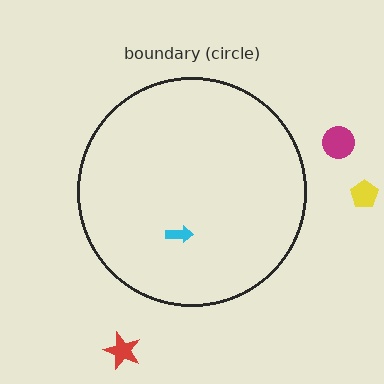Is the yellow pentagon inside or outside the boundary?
Outside.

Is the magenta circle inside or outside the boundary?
Outside.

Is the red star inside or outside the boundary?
Outside.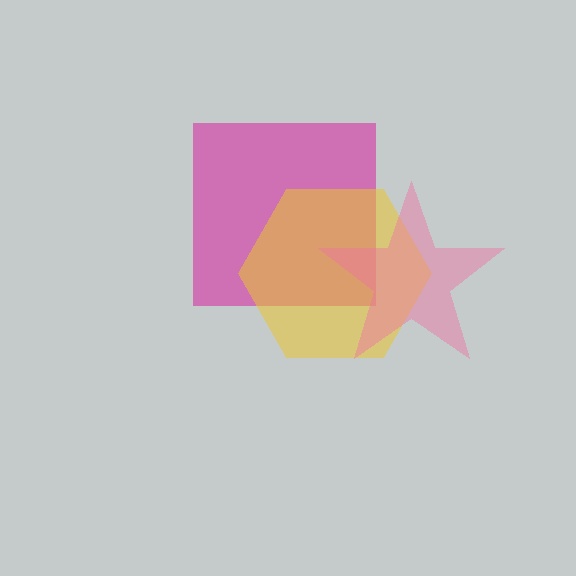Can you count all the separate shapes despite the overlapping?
Yes, there are 3 separate shapes.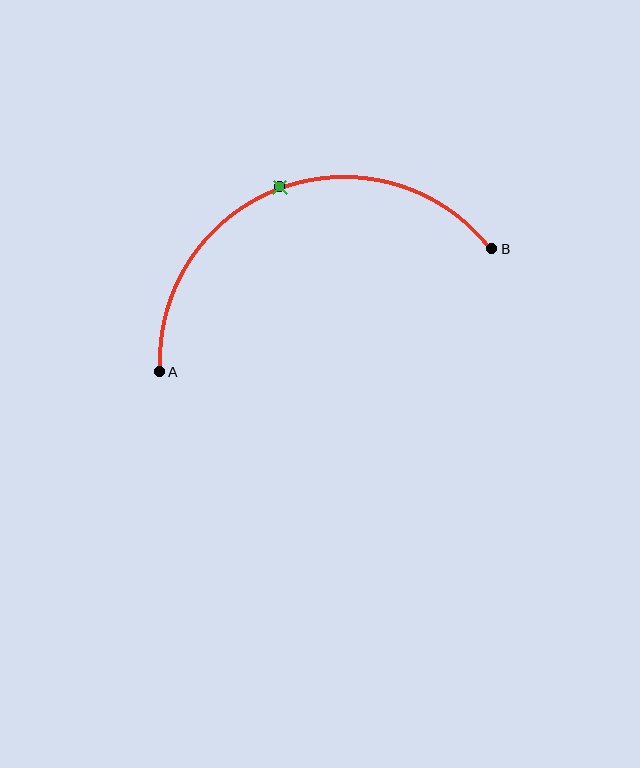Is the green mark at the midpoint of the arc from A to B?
Yes. The green mark lies on the arc at equal arc-length from both A and B — it is the arc midpoint.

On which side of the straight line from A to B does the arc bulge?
The arc bulges above the straight line connecting A and B.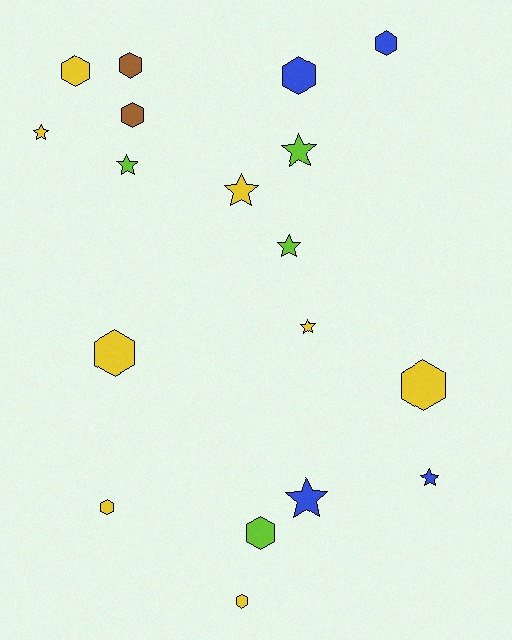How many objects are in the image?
There are 18 objects.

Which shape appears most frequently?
Hexagon, with 10 objects.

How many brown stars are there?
There are no brown stars.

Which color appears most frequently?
Yellow, with 8 objects.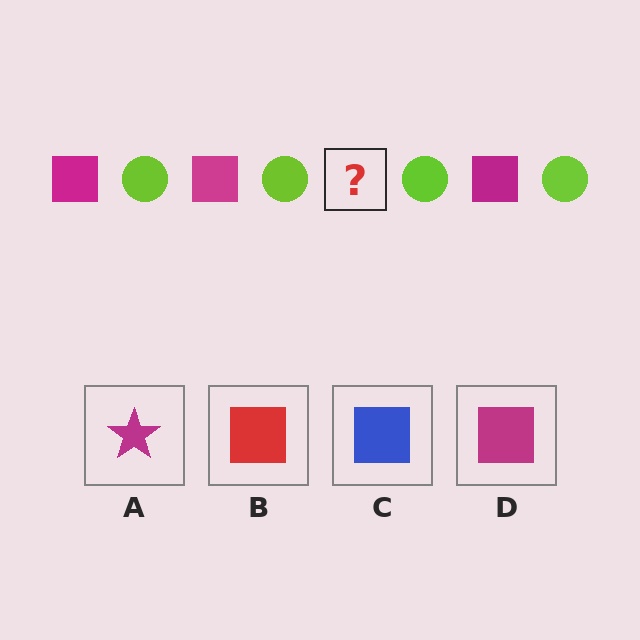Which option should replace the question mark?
Option D.